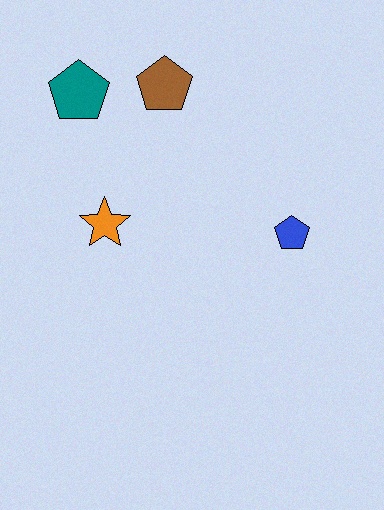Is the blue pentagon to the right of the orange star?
Yes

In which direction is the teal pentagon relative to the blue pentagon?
The teal pentagon is to the left of the blue pentagon.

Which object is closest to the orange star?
The teal pentagon is closest to the orange star.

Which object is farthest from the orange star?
The blue pentagon is farthest from the orange star.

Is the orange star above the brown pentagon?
No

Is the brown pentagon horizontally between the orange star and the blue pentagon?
Yes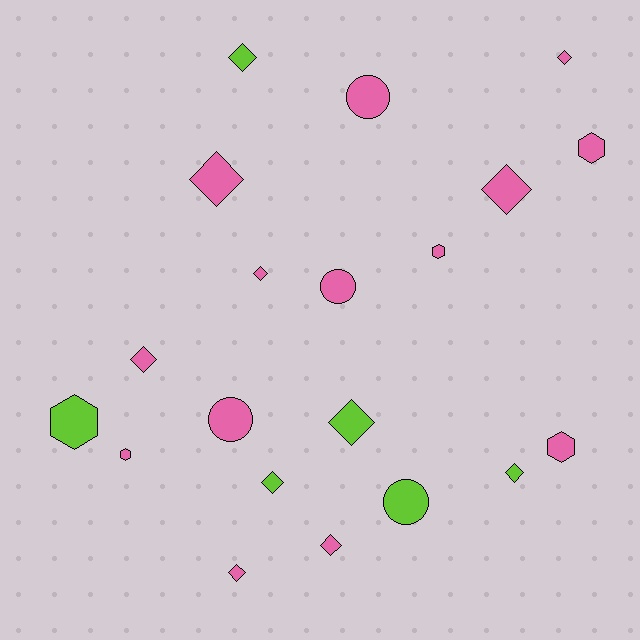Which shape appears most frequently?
Diamond, with 11 objects.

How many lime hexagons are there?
There is 1 lime hexagon.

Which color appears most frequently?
Pink, with 14 objects.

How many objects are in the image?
There are 20 objects.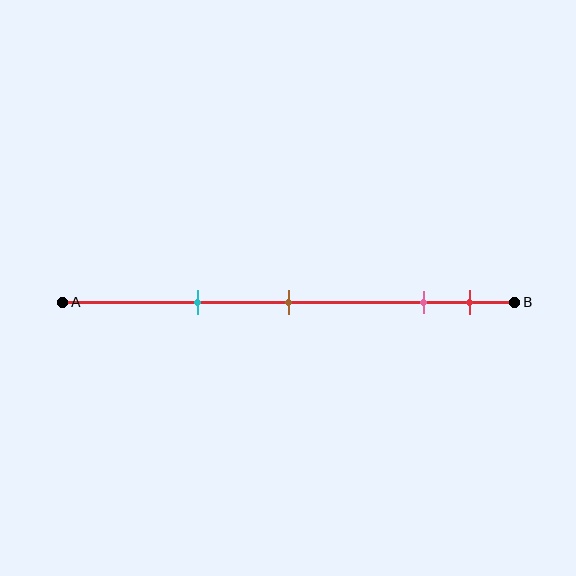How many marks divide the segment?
There are 4 marks dividing the segment.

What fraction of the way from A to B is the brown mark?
The brown mark is approximately 50% (0.5) of the way from A to B.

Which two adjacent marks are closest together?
The pink and red marks are the closest adjacent pair.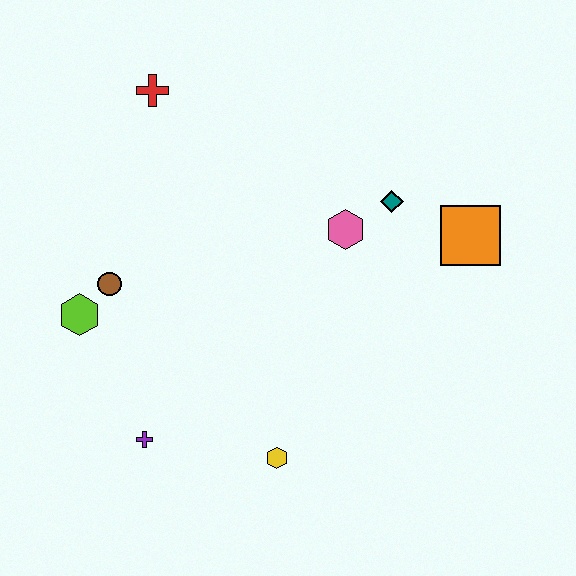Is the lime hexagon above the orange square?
No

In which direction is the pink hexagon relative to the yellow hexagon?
The pink hexagon is above the yellow hexagon.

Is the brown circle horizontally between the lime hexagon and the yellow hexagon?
Yes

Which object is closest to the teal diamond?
The pink hexagon is closest to the teal diamond.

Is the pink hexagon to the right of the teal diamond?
No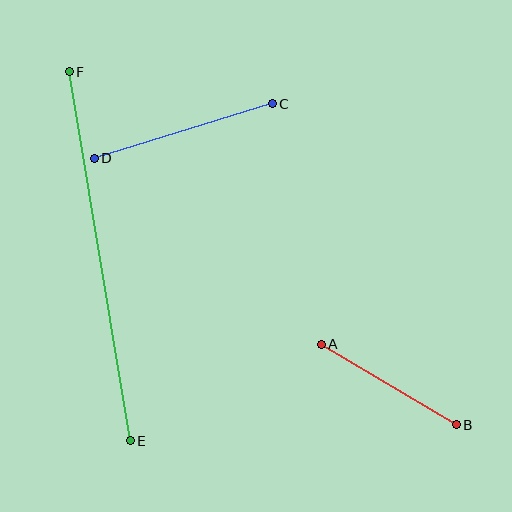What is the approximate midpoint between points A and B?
The midpoint is at approximately (389, 385) pixels.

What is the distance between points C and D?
The distance is approximately 186 pixels.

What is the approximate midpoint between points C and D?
The midpoint is at approximately (183, 131) pixels.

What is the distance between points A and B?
The distance is approximately 157 pixels.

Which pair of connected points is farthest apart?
Points E and F are farthest apart.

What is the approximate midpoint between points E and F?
The midpoint is at approximately (100, 256) pixels.